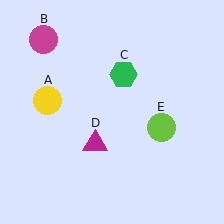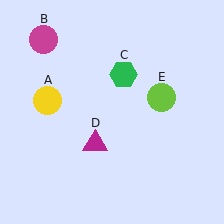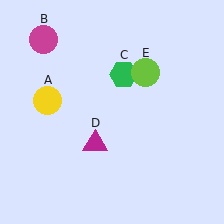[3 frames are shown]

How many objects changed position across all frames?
1 object changed position: lime circle (object E).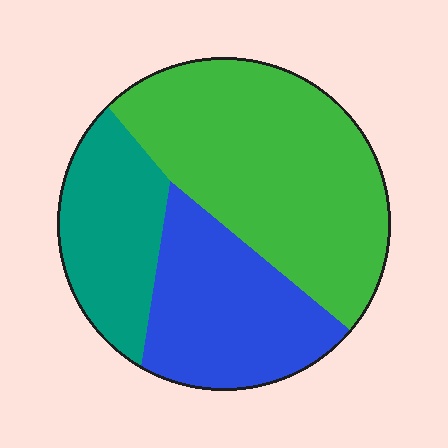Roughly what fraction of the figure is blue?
Blue covers 29% of the figure.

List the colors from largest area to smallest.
From largest to smallest: green, blue, teal.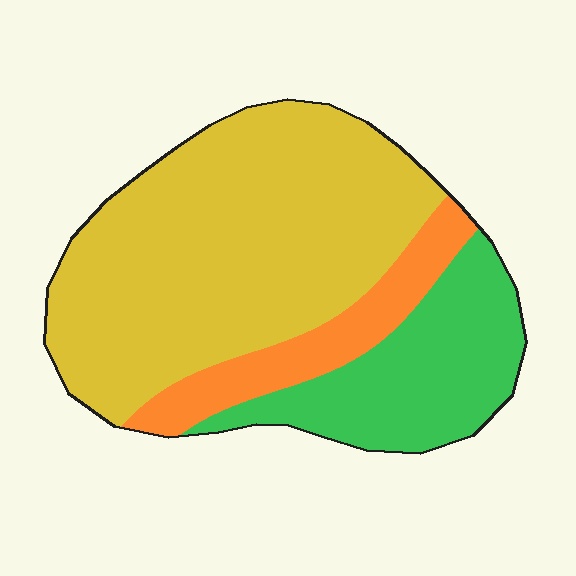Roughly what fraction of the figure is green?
Green takes up about one quarter (1/4) of the figure.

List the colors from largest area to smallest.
From largest to smallest: yellow, green, orange.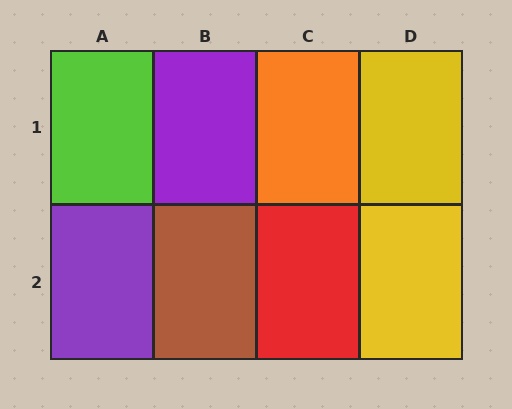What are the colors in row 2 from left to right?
Purple, brown, red, yellow.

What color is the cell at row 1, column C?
Orange.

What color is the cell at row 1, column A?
Lime.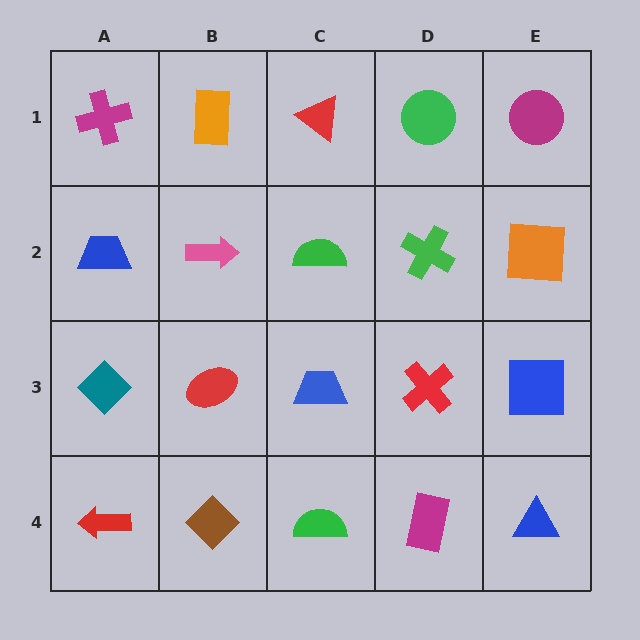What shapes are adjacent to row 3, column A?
A blue trapezoid (row 2, column A), a red arrow (row 4, column A), a red ellipse (row 3, column B).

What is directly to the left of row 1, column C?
An orange rectangle.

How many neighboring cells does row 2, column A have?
3.